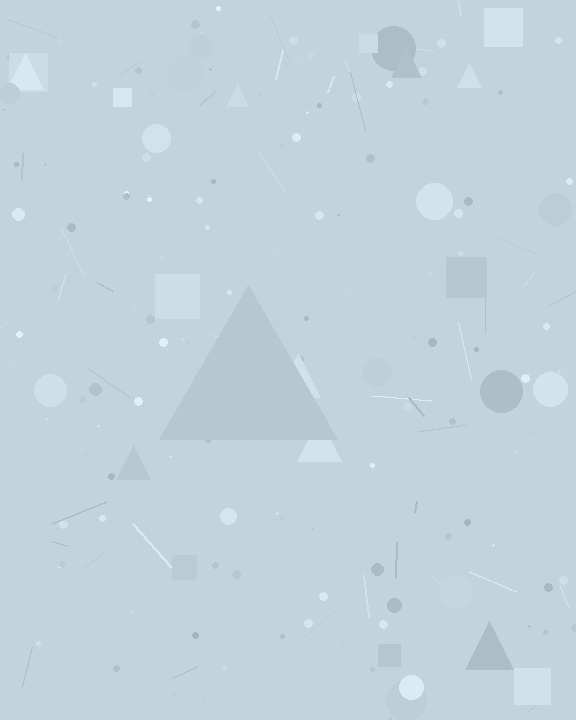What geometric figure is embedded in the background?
A triangle is embedded in the background.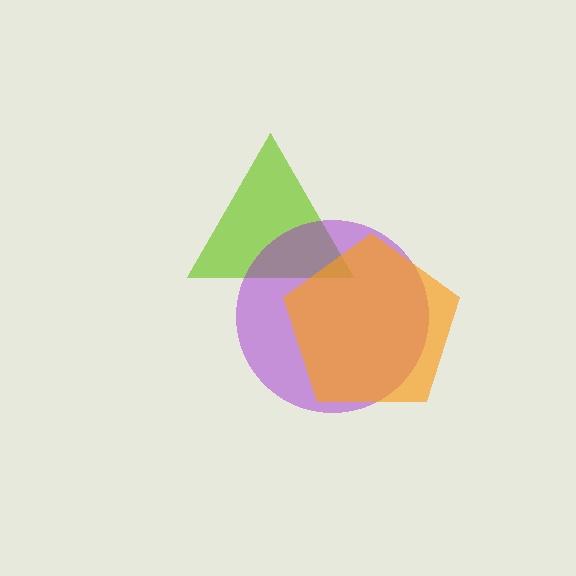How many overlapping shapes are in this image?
There are 3 overlapping shapes in the image.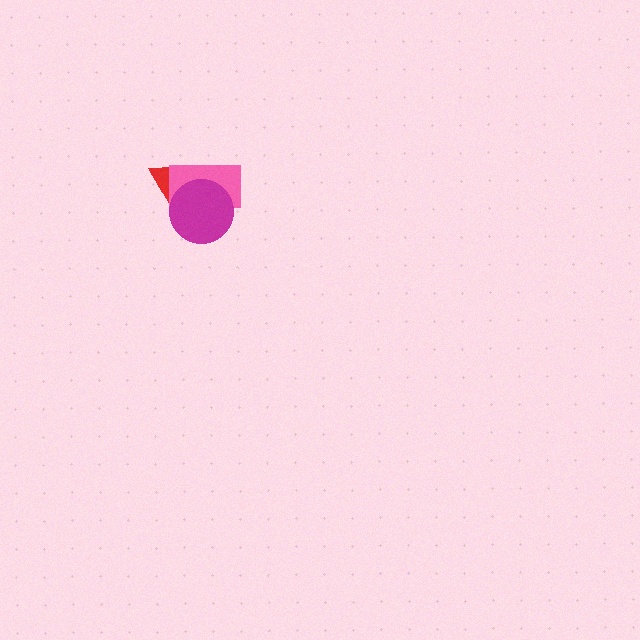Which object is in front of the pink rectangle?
The magenta circle is in front of the pink rectangle.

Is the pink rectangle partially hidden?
Yes, it is partially covered by another shape.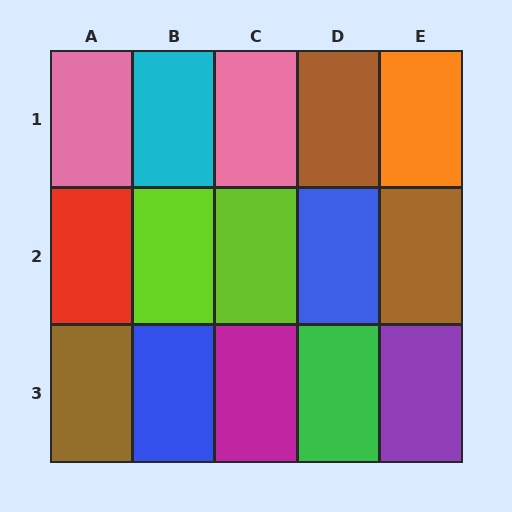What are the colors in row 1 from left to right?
Pink, cyan, pink, brown, orange.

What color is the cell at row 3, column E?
Purple.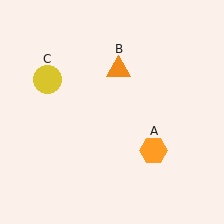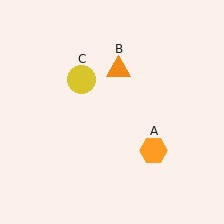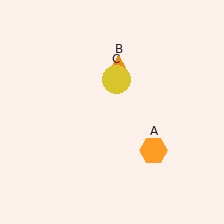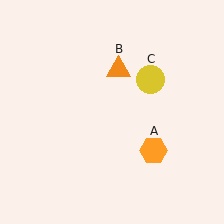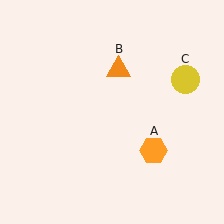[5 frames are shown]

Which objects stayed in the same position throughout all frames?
Orange hexagon (object A) and orange triangle (object B) remained stationary.